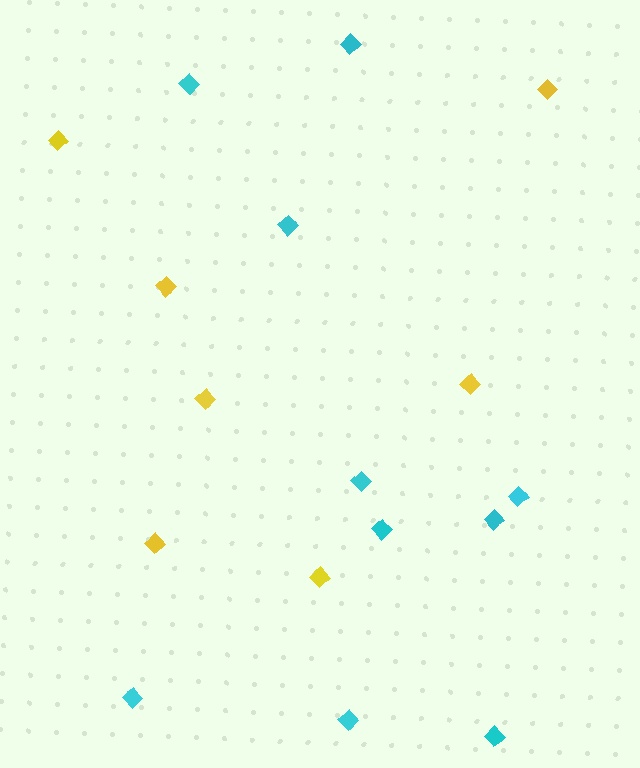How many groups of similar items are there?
There are 2 groups: one group of yellow diamonds (7) and one group of cyan diamonds (10).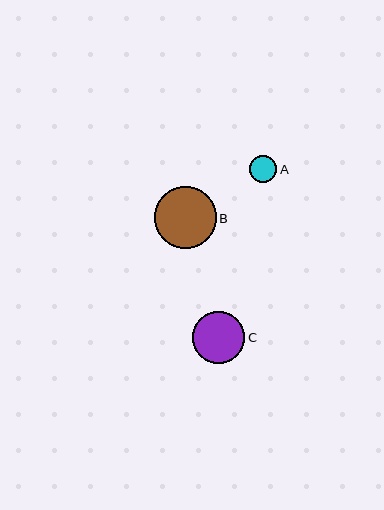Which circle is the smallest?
Circle A is the smallest with a size of approximately 27 pixels.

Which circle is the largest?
Circle B is the largest with a size of approximately 62 pixels.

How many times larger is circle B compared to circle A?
Circle B is approximately 2.3 times the size of circle A.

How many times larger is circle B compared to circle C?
Circle B is approximately 1.2 times the size of circle C.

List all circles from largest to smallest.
From largest to smallest: B, C, A.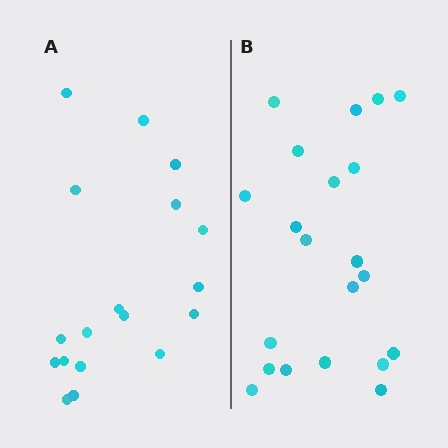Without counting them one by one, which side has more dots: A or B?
Region B (the right region) has more dots.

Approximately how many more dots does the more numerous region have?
Region B has just a few more — roughly 2 or 3 more dots than region A.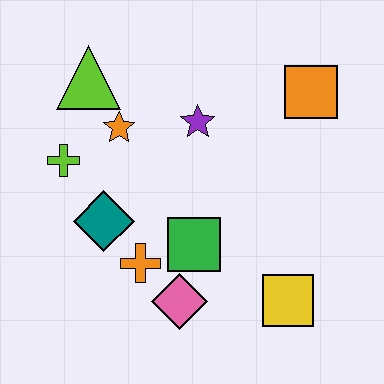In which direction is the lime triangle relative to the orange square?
The lime triangle is to the left of the orange square.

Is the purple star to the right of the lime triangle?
Yes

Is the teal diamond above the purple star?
No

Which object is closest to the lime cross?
The orange star is closest to the lime cross.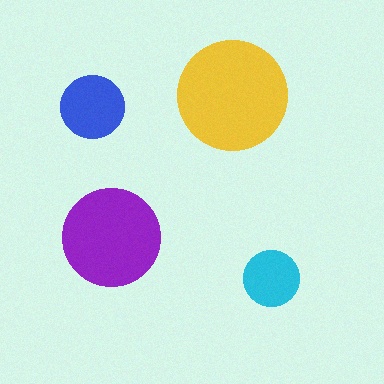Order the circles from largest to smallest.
the yellow one, the purple one, the blue one, the cyan one.